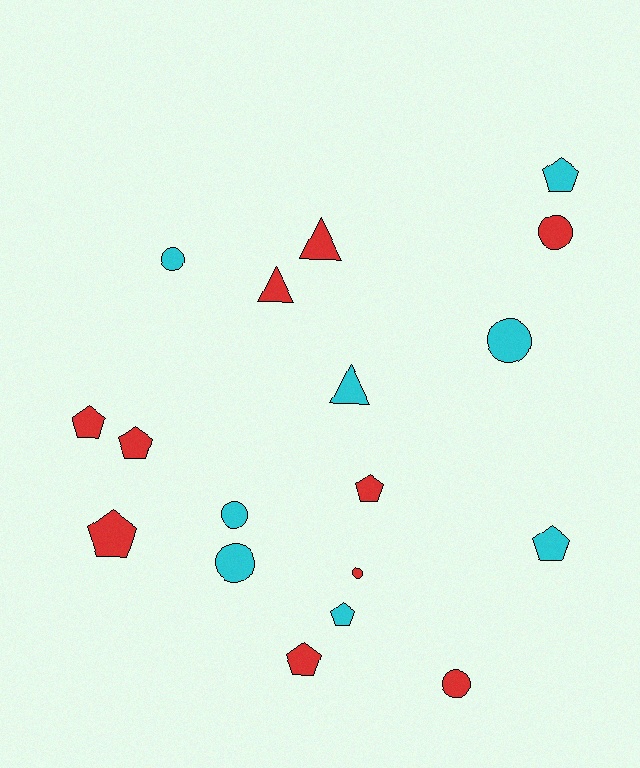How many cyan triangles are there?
There is 1 cyan triangle.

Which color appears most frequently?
Red, with 10 objects.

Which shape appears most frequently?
Pentagon, with 8 objects.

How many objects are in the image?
There are 18 objects.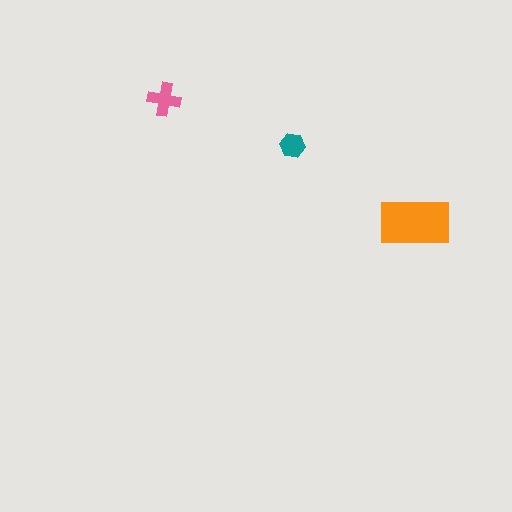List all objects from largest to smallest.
The orange rectangle, the pink cross, the teal hexagon.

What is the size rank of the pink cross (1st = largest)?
2nd.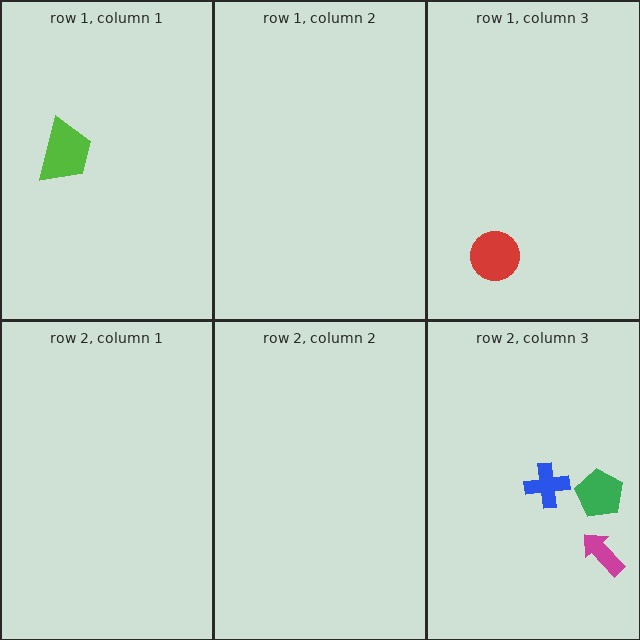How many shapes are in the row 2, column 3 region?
3.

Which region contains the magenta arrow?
The row 2, column 3 region.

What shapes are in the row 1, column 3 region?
The red circle.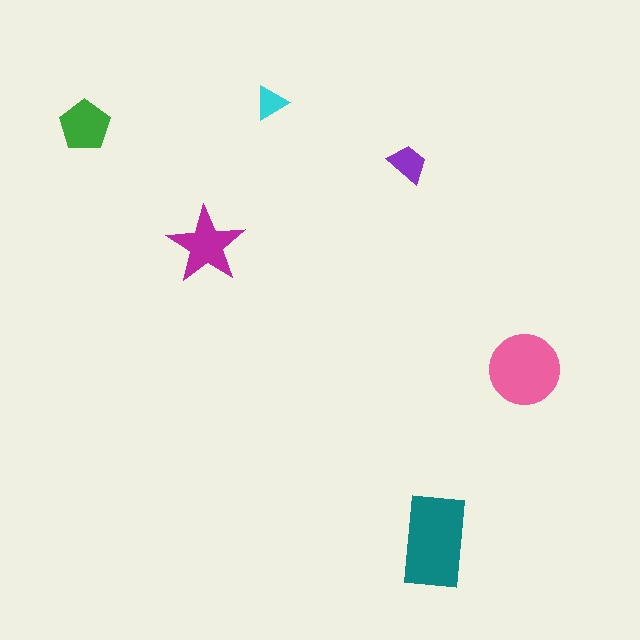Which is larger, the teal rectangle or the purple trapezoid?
The teal rectangle.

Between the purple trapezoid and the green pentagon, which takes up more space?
The green pentagon.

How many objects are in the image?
There are 6 objects in the image.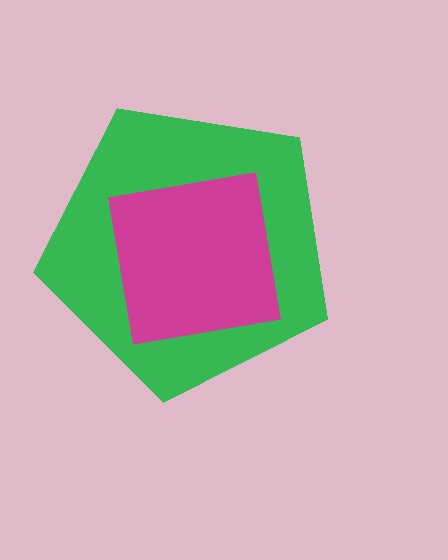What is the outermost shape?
The green pentagon.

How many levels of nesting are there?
2.